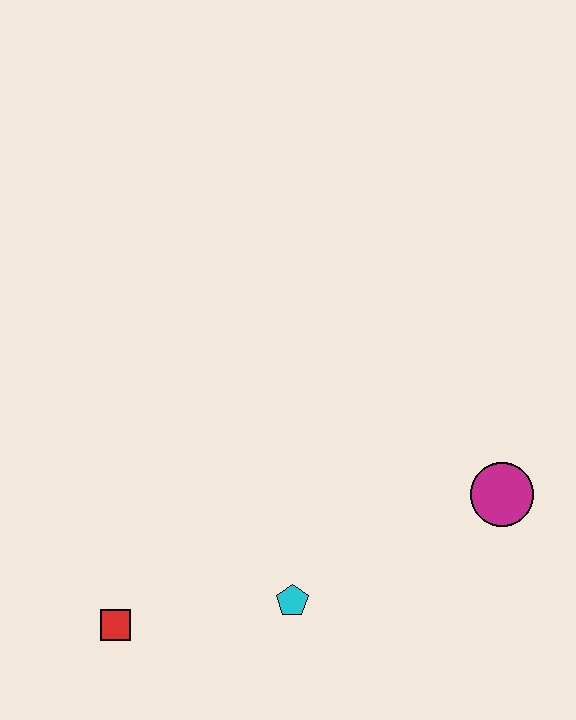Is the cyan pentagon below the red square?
No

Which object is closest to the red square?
The cyan pentagon is closest to the red square.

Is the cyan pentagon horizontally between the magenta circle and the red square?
Yes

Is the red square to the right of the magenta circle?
No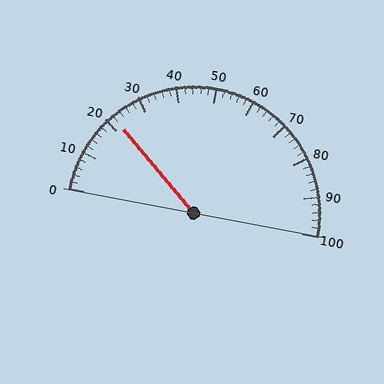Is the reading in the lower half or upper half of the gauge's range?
The reading is in the lower half of the range (0 to 100).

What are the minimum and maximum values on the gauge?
The gauge ranges from 0 to 100.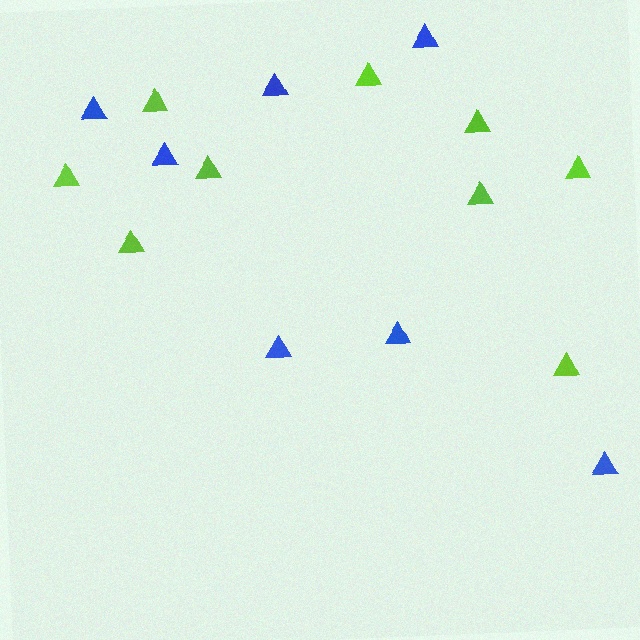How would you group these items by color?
There are 2 groups: one group of blue triangles (7) and one group of lime triangles (9).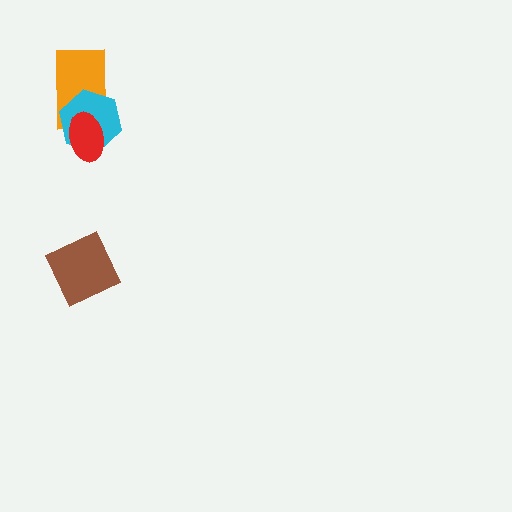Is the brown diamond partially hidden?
No, no other shape covers it.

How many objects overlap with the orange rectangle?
2 objects overlap with the orange rectangle.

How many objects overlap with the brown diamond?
0 objects overlap with the brown diamond.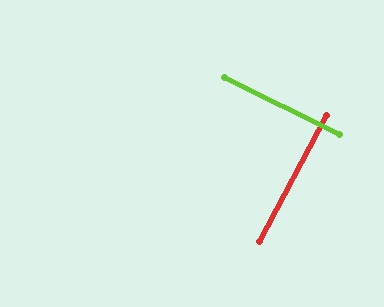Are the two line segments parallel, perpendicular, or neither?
Perpendicular — they meet at approximately 88°.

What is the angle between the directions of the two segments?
Approximately 88 degrees.